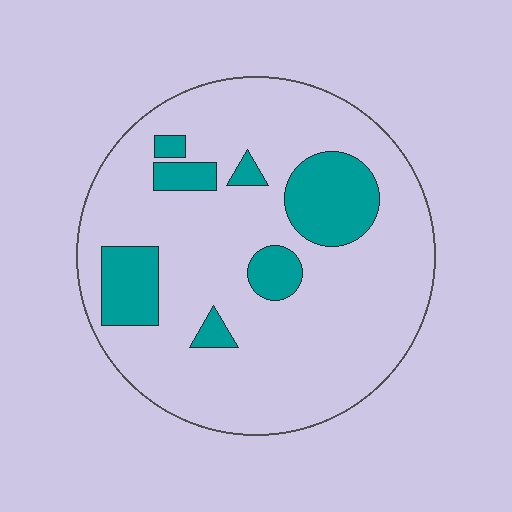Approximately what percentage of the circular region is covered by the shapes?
Approximately 20%.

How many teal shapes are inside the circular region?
7.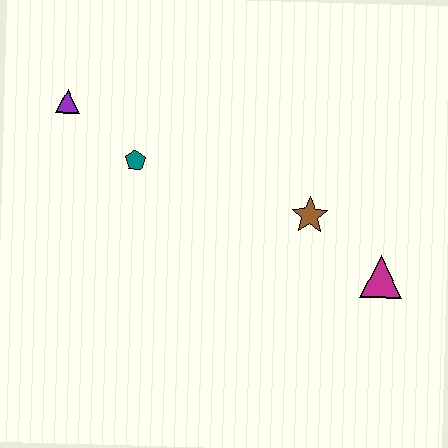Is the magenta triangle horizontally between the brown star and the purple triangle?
No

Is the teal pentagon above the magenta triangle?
Yes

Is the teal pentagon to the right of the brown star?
No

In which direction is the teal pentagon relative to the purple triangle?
The teal pentagon is to the right of the purple triangle.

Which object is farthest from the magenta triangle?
The purple triangle is farthest from the magenta triangle.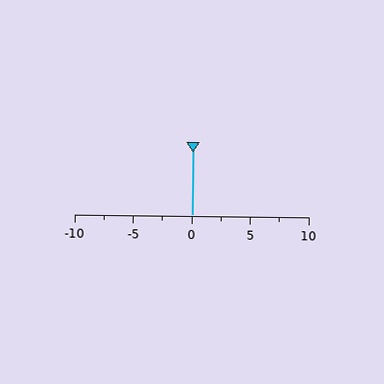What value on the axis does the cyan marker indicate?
The marker indicates approximately 0.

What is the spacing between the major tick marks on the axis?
The major ticks are spaced 5 apart.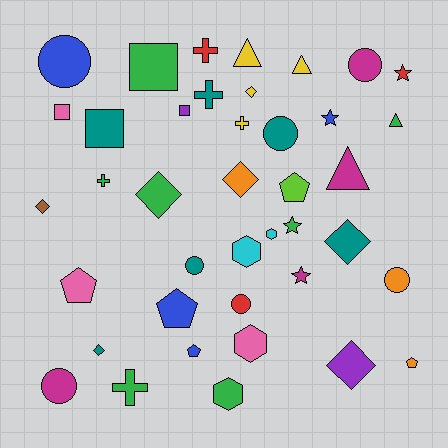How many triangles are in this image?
There are 4 triangles.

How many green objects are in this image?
There are 7 green objects.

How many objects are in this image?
There are 40 objects.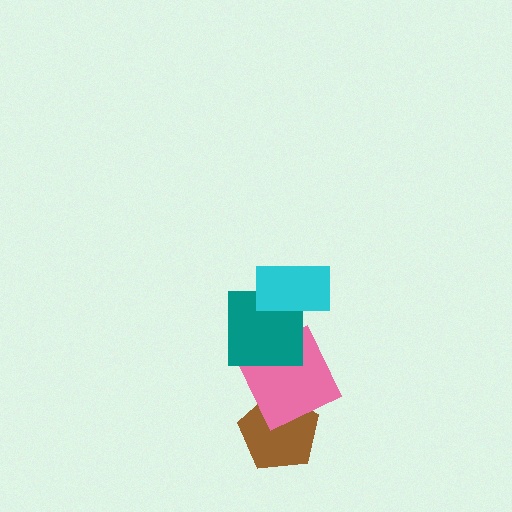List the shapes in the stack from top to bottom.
From top to bottom: the cyan rectangle, the teal square, the pink square, the brown pentagon.